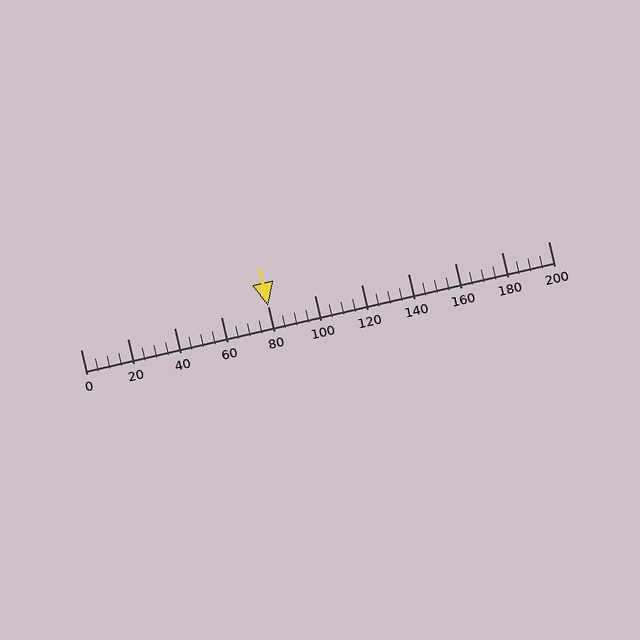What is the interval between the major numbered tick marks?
The major tick marks are spaced 20 units apart.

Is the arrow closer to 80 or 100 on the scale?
The arrow is closer to 80.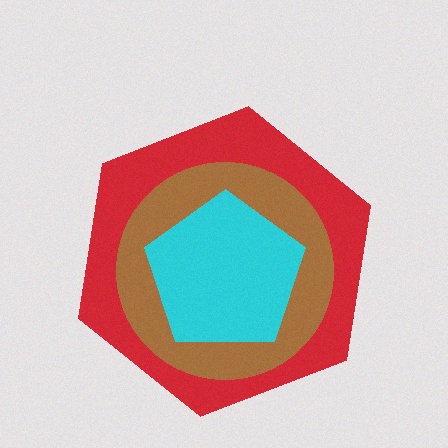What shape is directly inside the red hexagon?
The brown circle.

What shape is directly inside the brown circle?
The cyan pentagon.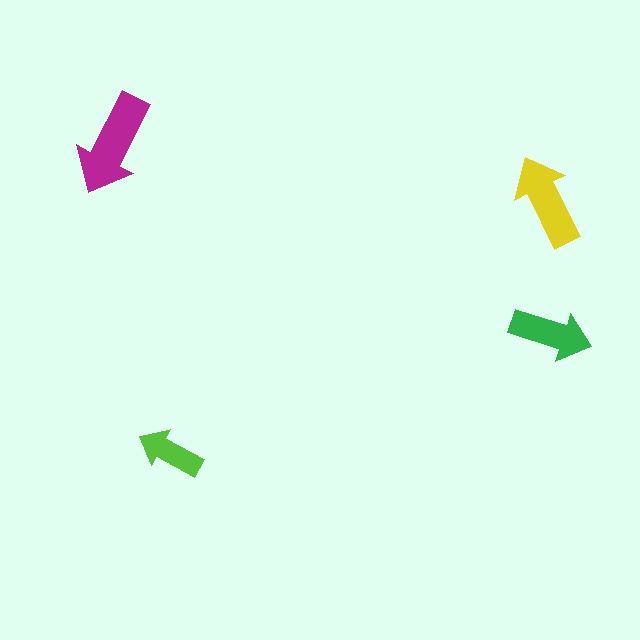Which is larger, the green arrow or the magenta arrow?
The magenta one.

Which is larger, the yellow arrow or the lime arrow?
The yellow one.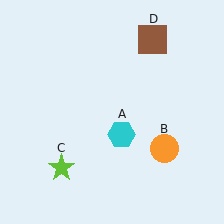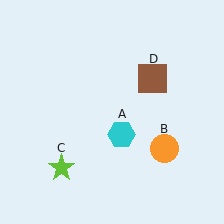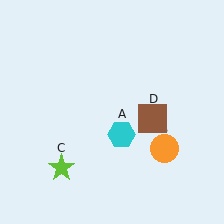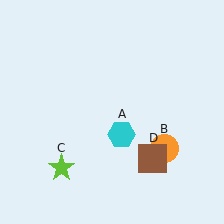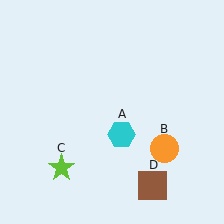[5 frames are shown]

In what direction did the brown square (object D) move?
The brown square (object D) moved down.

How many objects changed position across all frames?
1 object changed position: brown square (object D).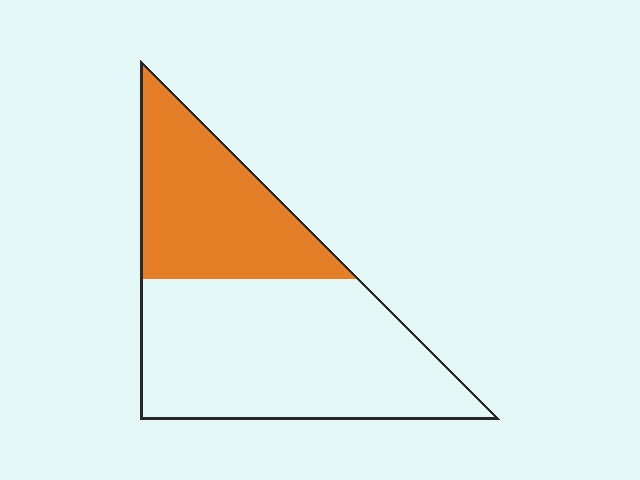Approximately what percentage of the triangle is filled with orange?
Approximately 35%.